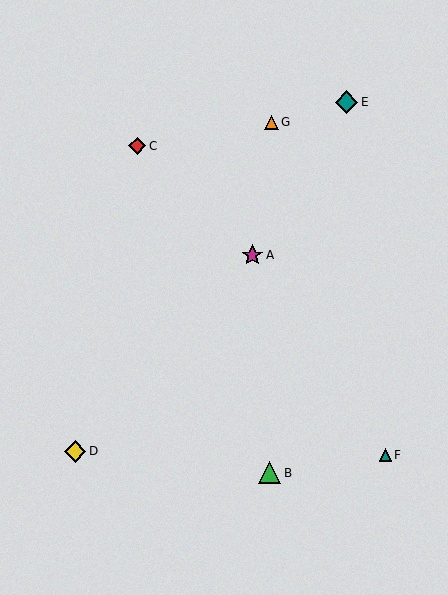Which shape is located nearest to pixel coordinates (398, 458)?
The teal triangle (labeled F) at (385, 455) is nearest to that location.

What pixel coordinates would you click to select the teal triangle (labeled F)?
Click at (385, 455) to select the teal triangle F.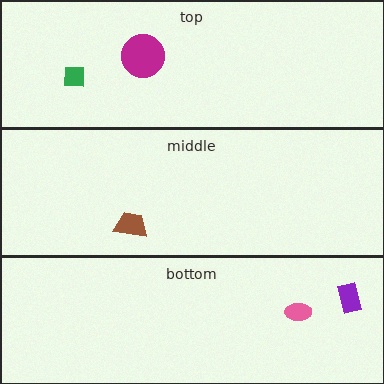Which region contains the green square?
The top region.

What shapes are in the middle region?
The brown trapezoid.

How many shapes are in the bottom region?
2.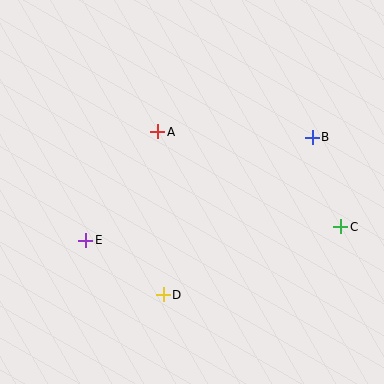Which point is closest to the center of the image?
Point A at (158, 132) is closest to the center.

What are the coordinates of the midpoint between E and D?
The midpoint between E and D is at (125, 267).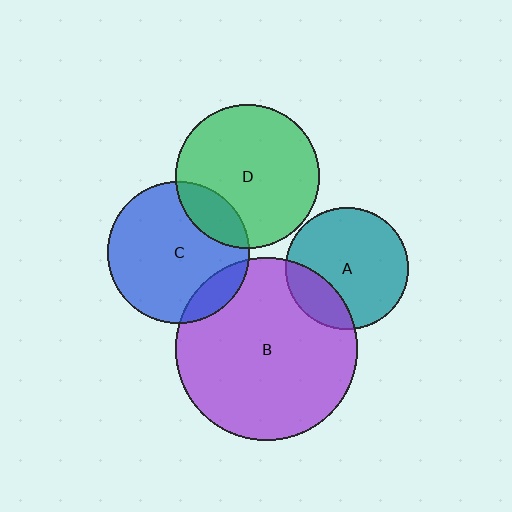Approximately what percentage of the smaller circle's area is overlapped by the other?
Approximately 20%.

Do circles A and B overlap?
Yes.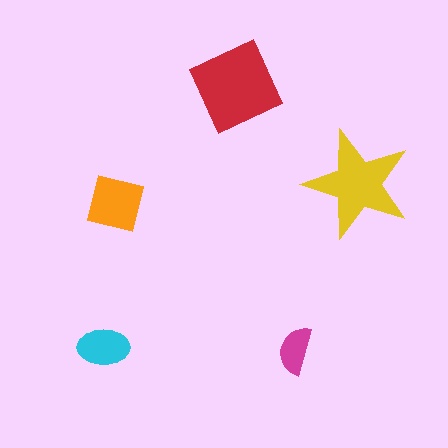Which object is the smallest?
The magenta semicircle.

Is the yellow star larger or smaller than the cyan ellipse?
Larger.